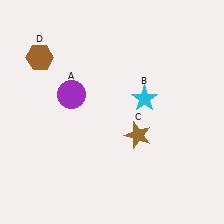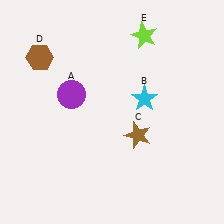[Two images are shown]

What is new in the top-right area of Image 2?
A lime star (E) was added in the top-right area of Image 2.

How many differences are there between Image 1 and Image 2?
There is 1 difference between the two images.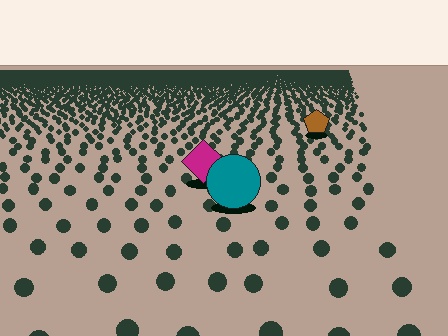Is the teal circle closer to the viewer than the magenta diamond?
Yes. The teal circle is closer — you can tell from the texture gradient: the ground texture is coarser near it.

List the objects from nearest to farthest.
From nearest to farthest: the teal circle, the magenta diamond, the brown pentagon.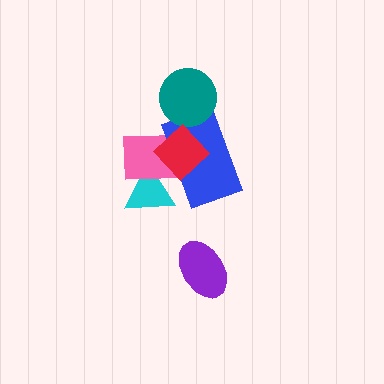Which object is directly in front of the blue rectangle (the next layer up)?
The teal circle is directly in front of the blue rectangle.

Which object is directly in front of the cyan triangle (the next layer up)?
The pink rectangle is directly in front of the cyan triangle.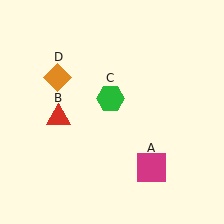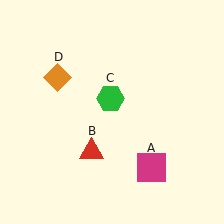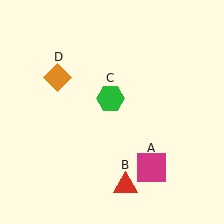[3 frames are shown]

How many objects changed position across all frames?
1 object changed position: red triangle (object B).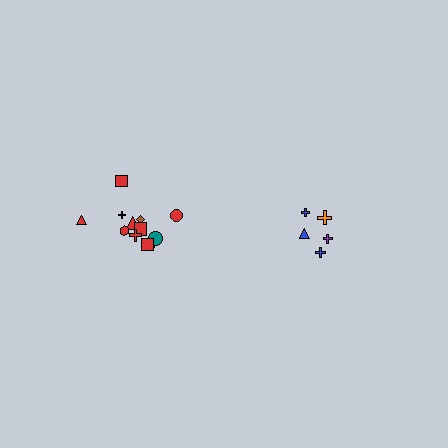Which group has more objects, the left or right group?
The left group.